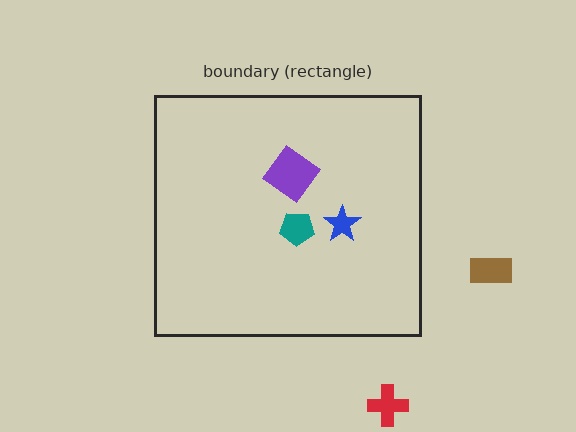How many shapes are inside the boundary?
3 inside, 2 outside.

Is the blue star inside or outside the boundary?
Inside.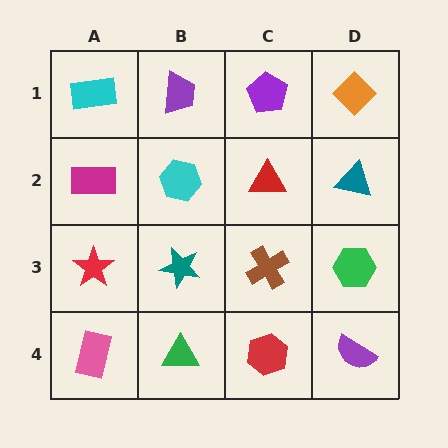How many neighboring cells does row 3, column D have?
3.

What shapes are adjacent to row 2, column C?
A purple pentagon (row 1, column C), a brown cross (row 3, column C), a cyan hexagon (row 2, column B), a teal triangle (row 2, column D).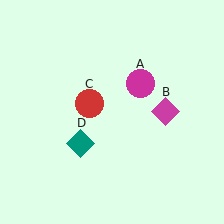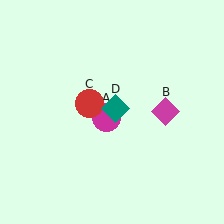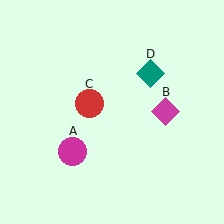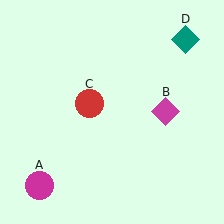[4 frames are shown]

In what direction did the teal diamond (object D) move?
The teal diamond (object D) moved up and to the right.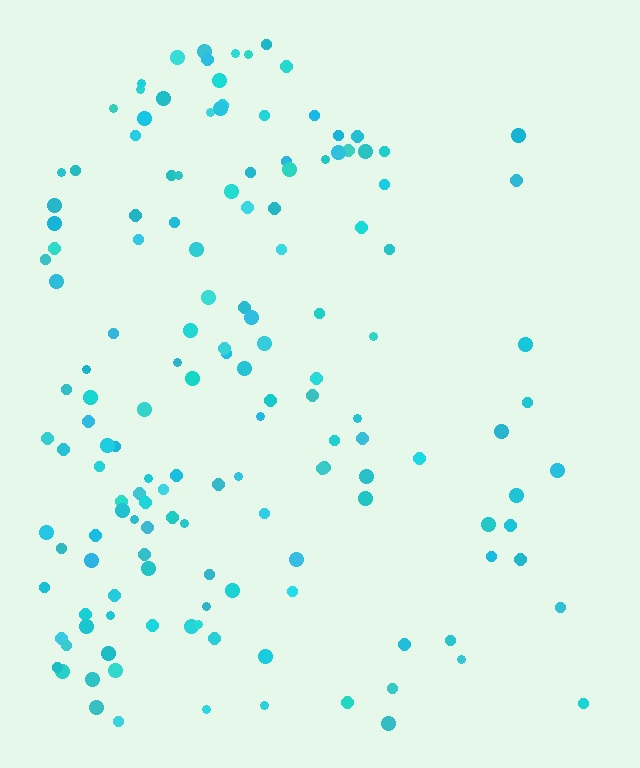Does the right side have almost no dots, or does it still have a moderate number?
Still a moderate number, just noticeably fewer than the left.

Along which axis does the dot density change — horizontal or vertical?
Horizontal.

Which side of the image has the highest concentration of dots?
The left.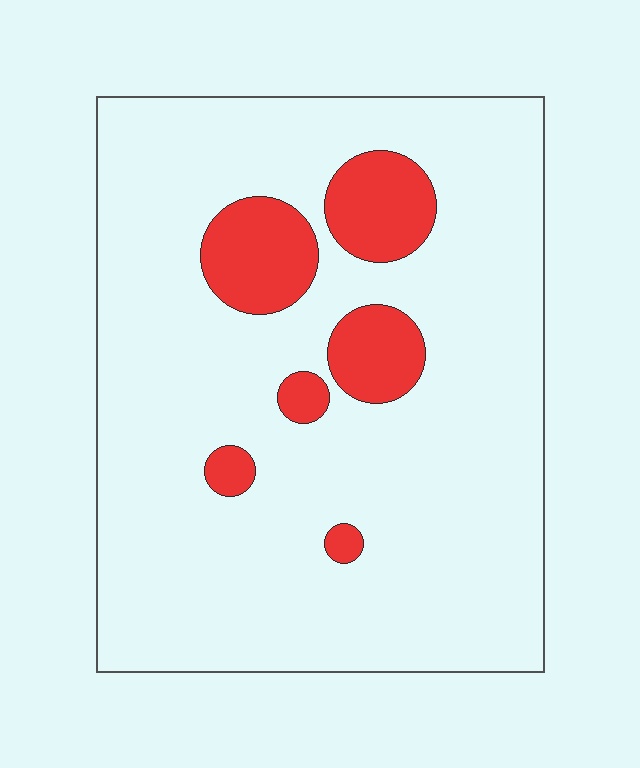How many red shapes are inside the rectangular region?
6.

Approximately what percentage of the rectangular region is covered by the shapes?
Approximately 15%.